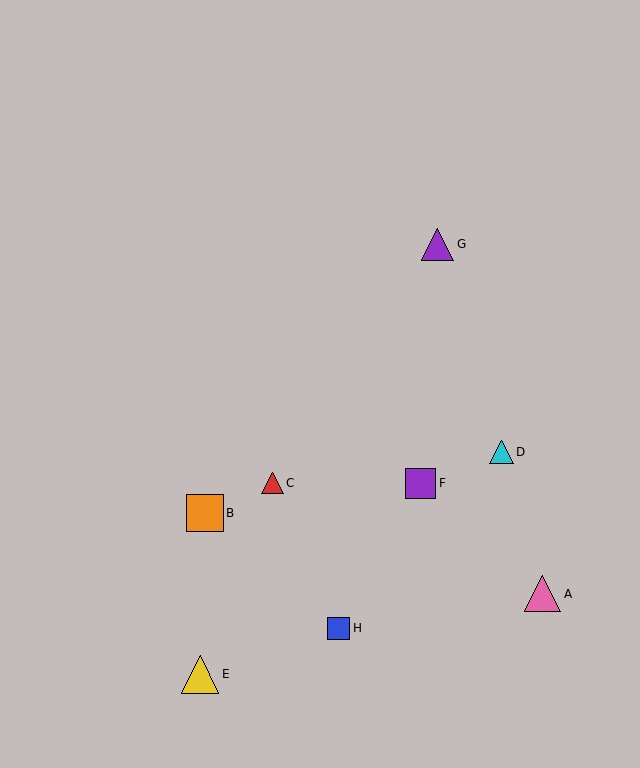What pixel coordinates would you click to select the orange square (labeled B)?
Click at (205, 513) to select the orange square B.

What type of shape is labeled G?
Shape G is a purple triangle.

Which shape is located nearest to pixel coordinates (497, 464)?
The cyan triangle (labeled D) at (501, 452) is nearest to that location.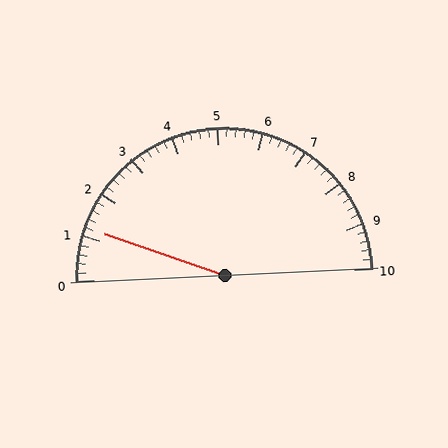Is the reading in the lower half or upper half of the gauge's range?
The reading is in the lower half of the range (0 to 10).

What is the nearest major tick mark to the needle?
The nearest major tick mark is 1.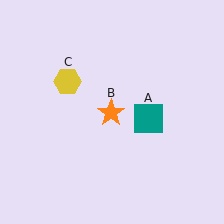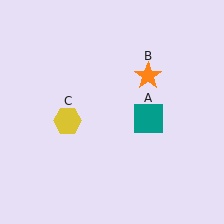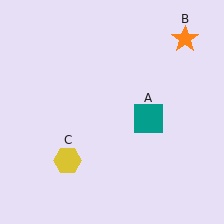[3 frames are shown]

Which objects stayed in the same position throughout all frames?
Teal square (object A) remained stationary.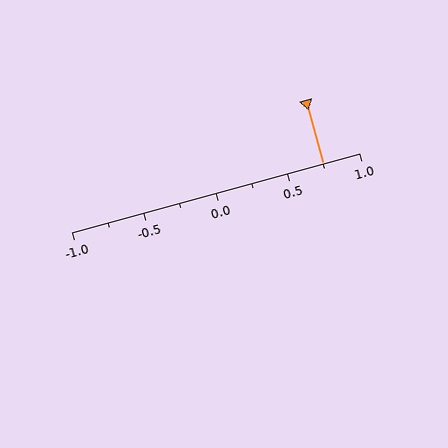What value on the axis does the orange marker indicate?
The marker indicates approximately 0.75.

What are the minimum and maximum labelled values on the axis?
The axis runs from -1.0 to 1.0.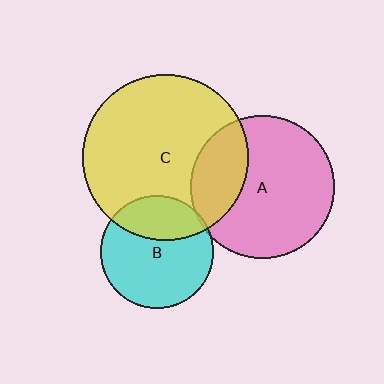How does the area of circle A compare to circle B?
Approximately 1.6 times.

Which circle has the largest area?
Circle C (yellow).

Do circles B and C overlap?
Yes.